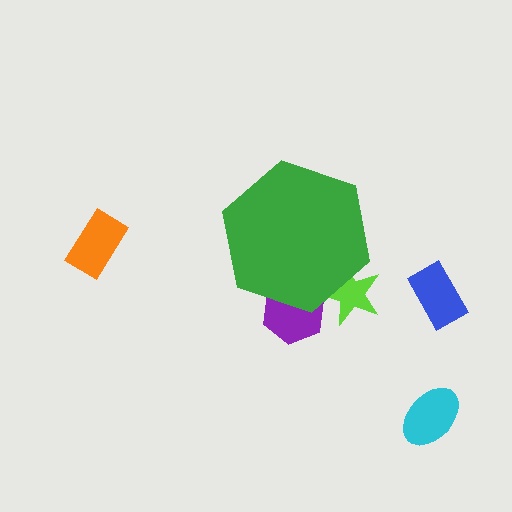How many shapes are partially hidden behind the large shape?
2 shapes are partially hidden.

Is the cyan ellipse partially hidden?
No, the cyan ellipse is fully visible.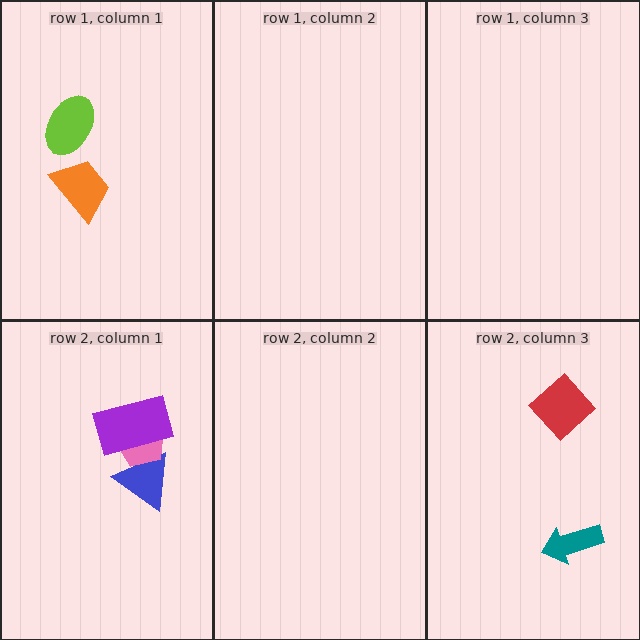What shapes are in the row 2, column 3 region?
The red diamond, the teal arrow.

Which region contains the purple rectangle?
The row 2, column 1 region.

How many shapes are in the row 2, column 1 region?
3.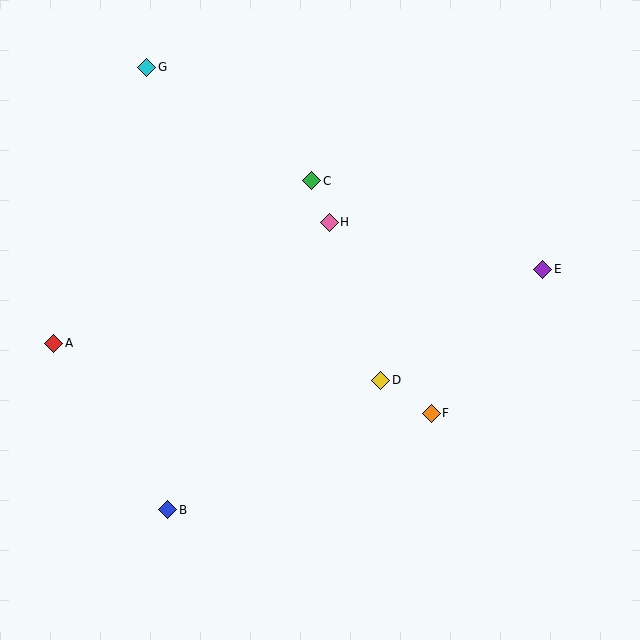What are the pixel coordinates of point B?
Point B is at (168, 510).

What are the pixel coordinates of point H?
Point H is at (329, 222).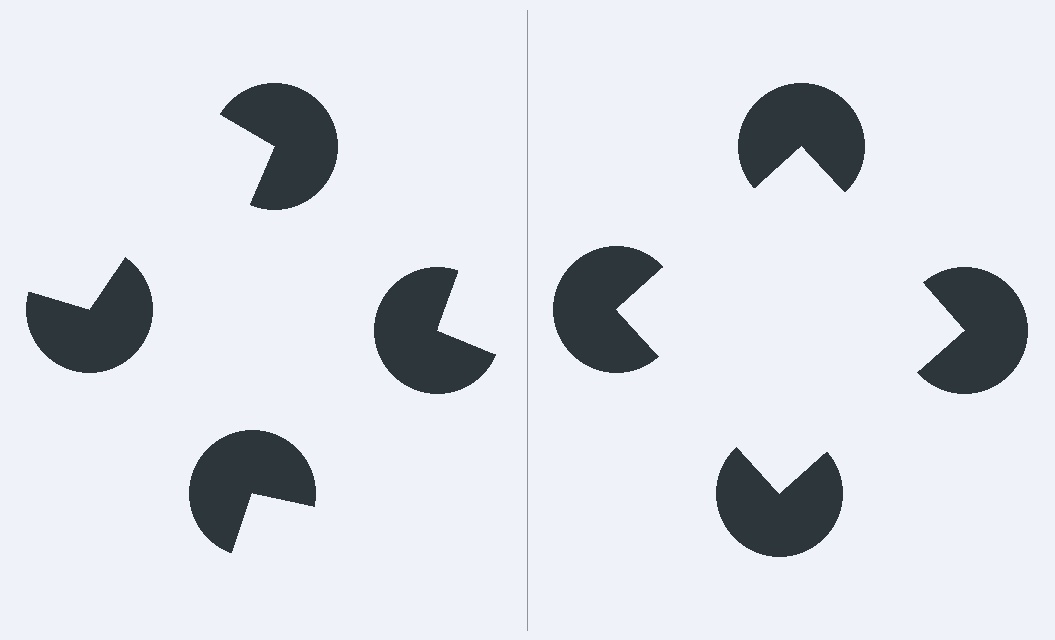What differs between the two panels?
The pac-man discs are positioned identically on both sides; only the wedge orientations differ. On the right they align to a square; on the left they are misaligned.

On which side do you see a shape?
An illusory square appears on the right side. On the left side the wedge cuts are rotated, so no coherent shape forms.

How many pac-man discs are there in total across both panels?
8 — 4 on each side.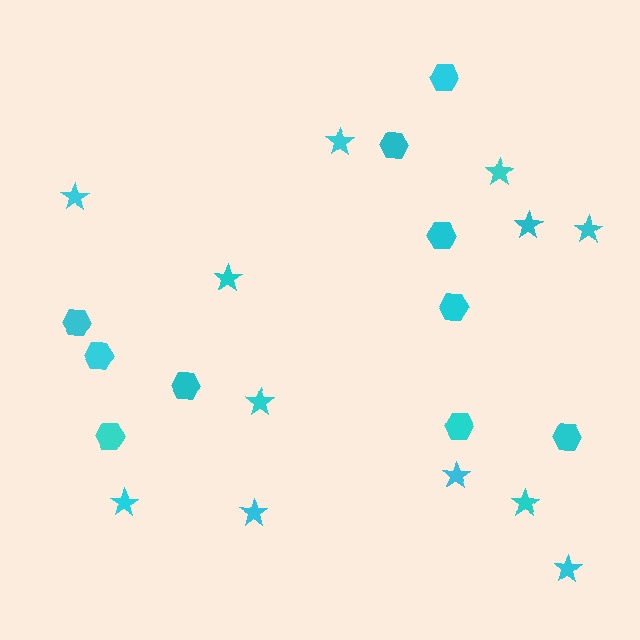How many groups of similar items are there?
There are 2 groups: one group of stars (12) and one group of hexagons (10).